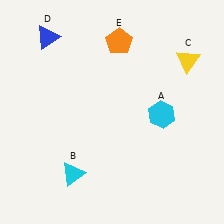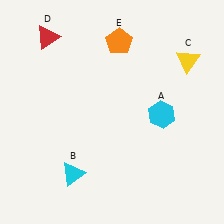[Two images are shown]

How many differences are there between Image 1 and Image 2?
There is 1 difference between the two images.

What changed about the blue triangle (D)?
In Image 1, D is blue. In Image 2, it changed to red.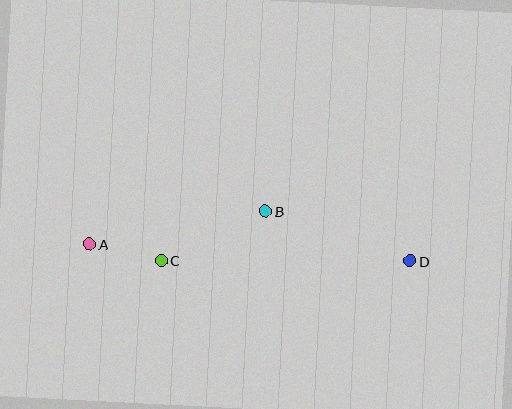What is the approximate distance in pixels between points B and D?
The distance between B and D is approximately 153 pixels.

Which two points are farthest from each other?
Points A and D are farthest from each other.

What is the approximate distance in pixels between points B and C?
The distance between B and C is approximately 115 pixels.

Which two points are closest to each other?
Points A and C are closest to each other.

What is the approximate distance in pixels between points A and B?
The distance between A and B is approximately 179 pixels.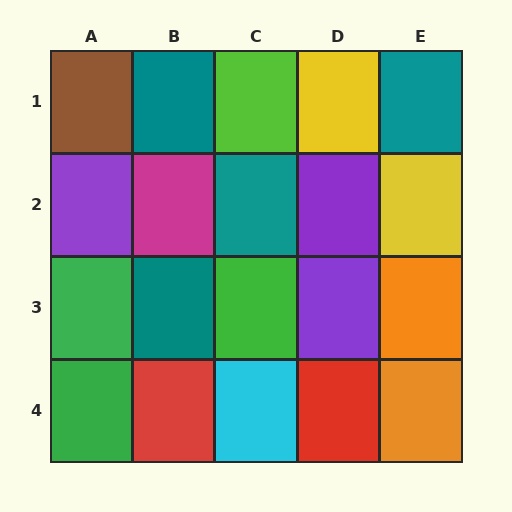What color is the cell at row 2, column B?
Magenta.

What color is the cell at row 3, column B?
Teal.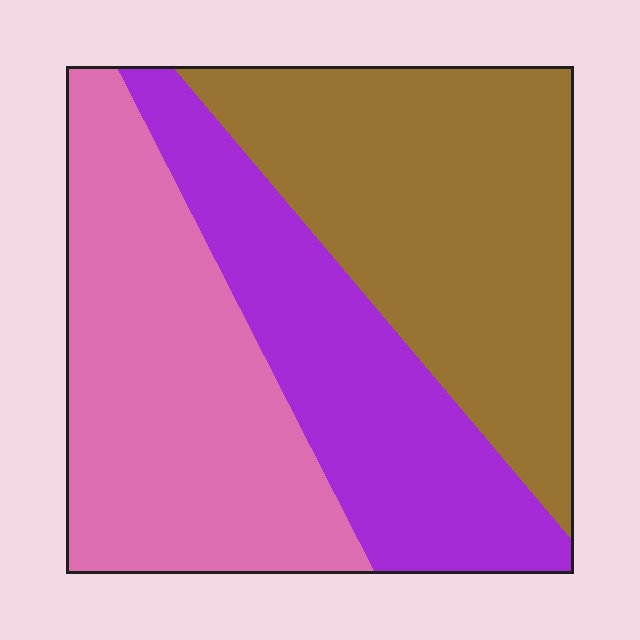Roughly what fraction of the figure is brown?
Brown covers roughly 35% of the figure.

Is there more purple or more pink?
Pink.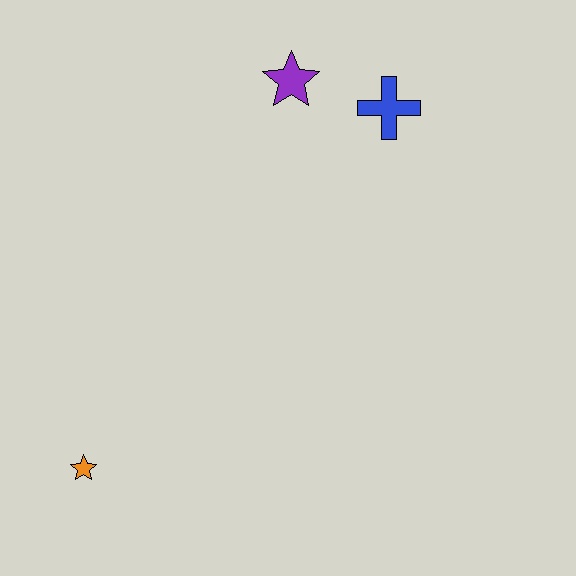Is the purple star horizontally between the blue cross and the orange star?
Yes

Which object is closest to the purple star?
The blue cross is closest to the purple star.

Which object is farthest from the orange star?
The blue cross is farthest from the orange star.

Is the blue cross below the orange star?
No